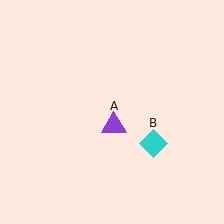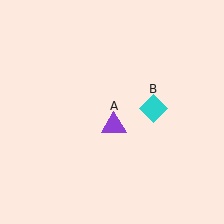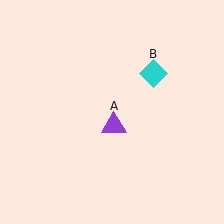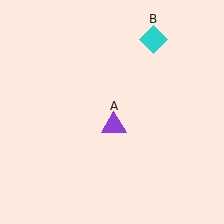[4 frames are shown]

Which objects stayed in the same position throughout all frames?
Purple triangle (object A) remained stationary.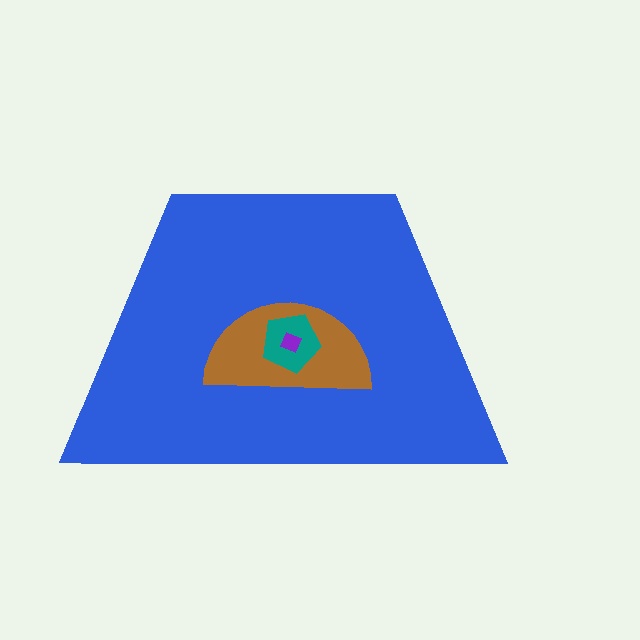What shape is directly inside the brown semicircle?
The teal pentagon.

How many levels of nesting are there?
4.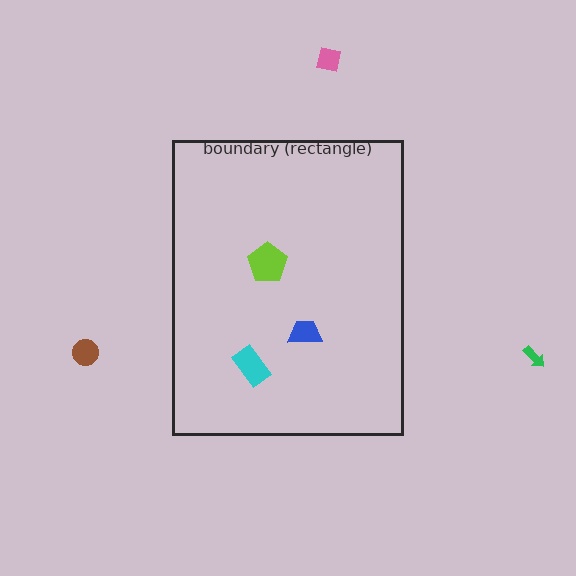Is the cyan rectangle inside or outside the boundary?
Inside.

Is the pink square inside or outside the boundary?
Outside.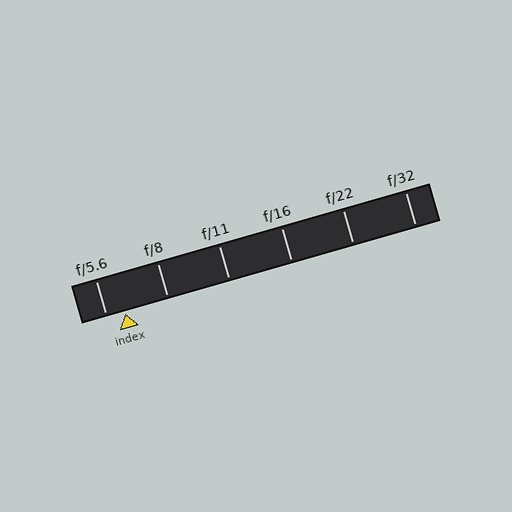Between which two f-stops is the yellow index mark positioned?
The index mark is between f/5.6 and f/8.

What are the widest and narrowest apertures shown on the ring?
The widest aperture shown is f/5.6 and the narrowest is f/32.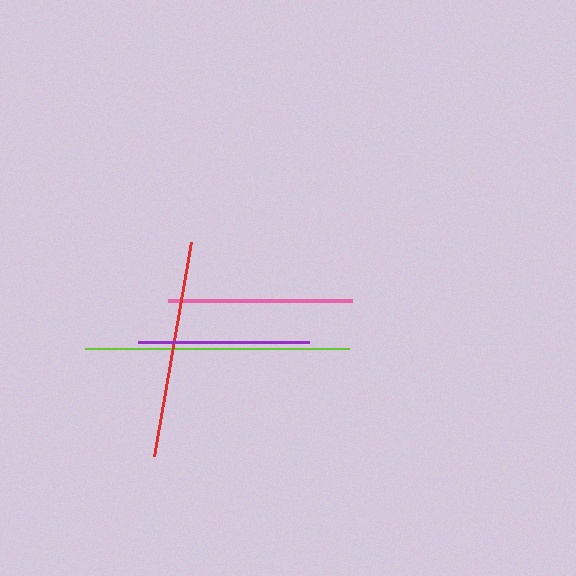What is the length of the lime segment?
The lime segment is approximately 264 pixels long.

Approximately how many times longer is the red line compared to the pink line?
The red line is approximately 1.2 times the length of the pink line.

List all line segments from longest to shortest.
From longest to shortest: lime, red, pink, purple.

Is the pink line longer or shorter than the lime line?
The lime line is longer than the pink line.